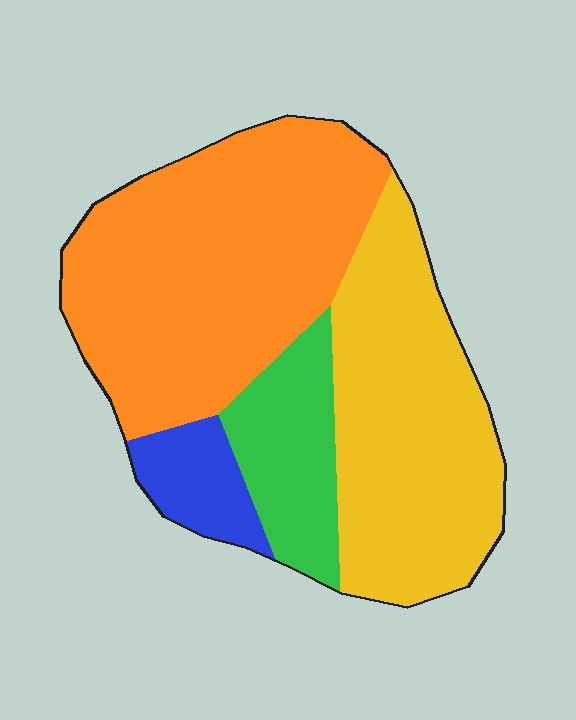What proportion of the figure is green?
Green takes up about one eighth (1/8) of the figure.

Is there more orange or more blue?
Orange.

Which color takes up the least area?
Blue, at roughly 10%.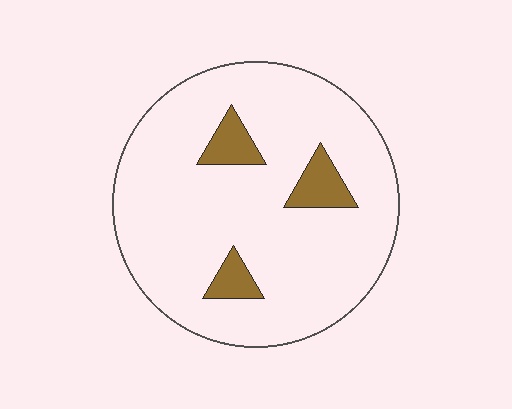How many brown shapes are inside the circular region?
3.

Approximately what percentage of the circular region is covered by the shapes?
Approximately 10%.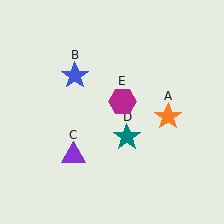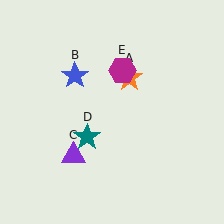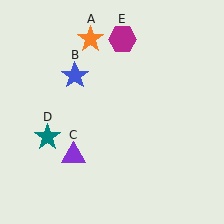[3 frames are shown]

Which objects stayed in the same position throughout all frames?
Blue star (object B) and purple triangle (object C) remained stationary.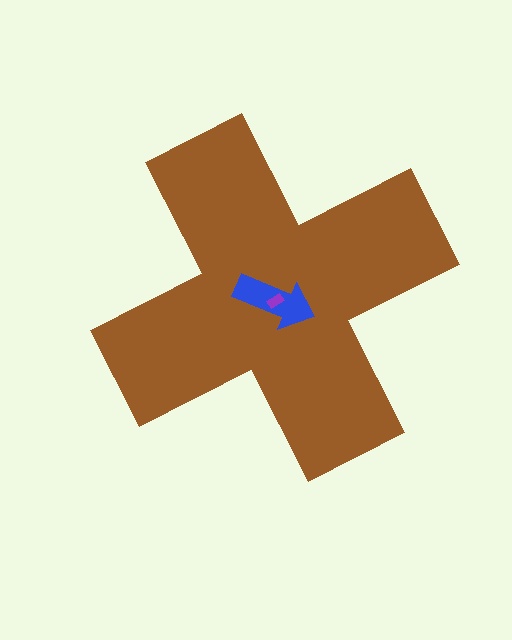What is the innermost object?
The purple rectangle.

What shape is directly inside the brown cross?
The blue arrow.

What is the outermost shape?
The brown cross.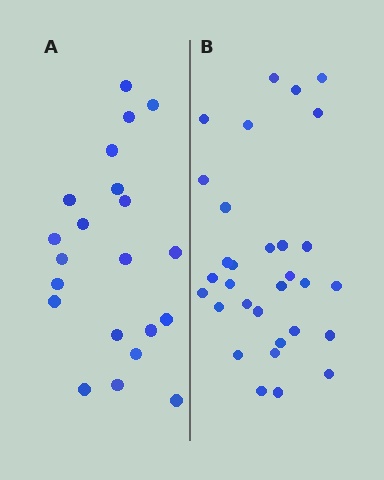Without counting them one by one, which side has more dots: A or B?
Region B (the right region) has more dots.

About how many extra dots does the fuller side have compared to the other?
Region B has roughly 10 or so more dots than region A.